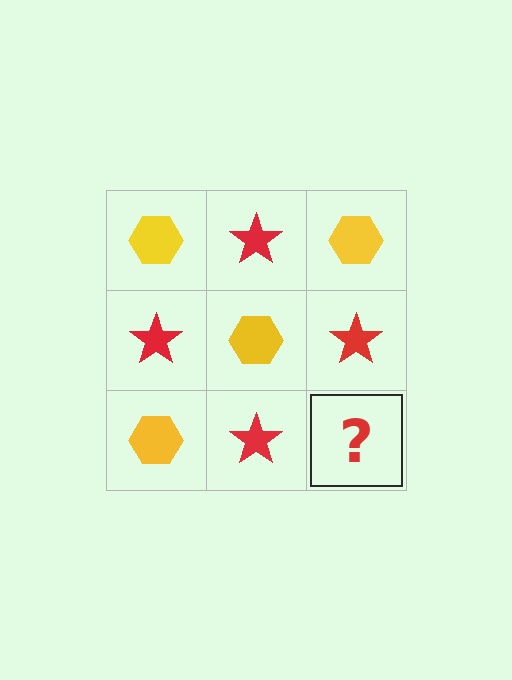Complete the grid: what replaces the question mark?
The question mark should be replaced with a yellow hexagon.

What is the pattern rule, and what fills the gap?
The rule is that it alternates yellow hexagon and red star in a checkerboard pattern. The gap should be filled with a yellow hexagon.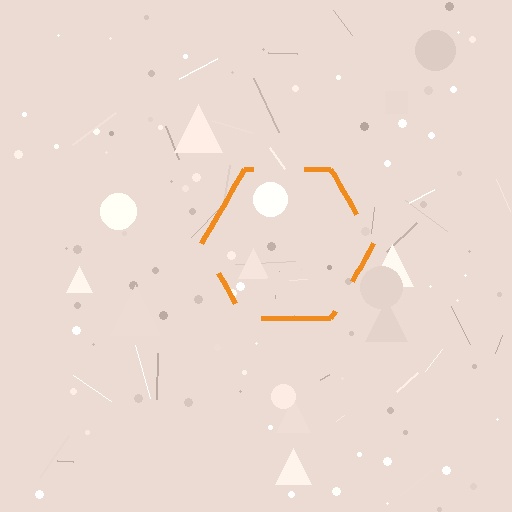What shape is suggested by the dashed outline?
The dashed outline suggests a hexagon.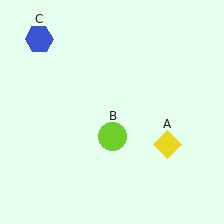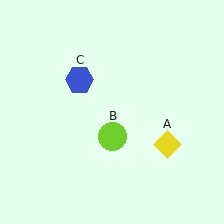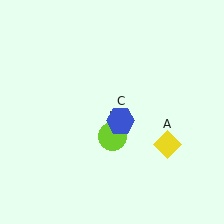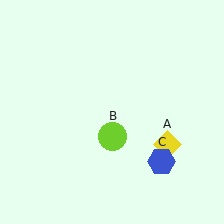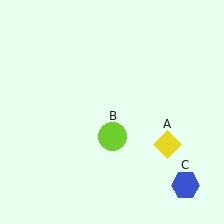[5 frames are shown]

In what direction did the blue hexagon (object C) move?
The blue hexagon (object C) moved down and to the right.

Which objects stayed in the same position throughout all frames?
Yellow diamond (object A) and lime circle (object B) remained stationary.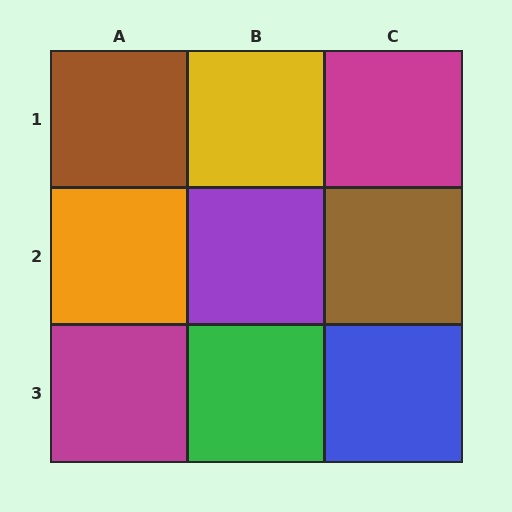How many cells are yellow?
1 cell is yellow.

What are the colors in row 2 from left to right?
Orange, purple, brown.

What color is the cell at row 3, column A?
Magenta.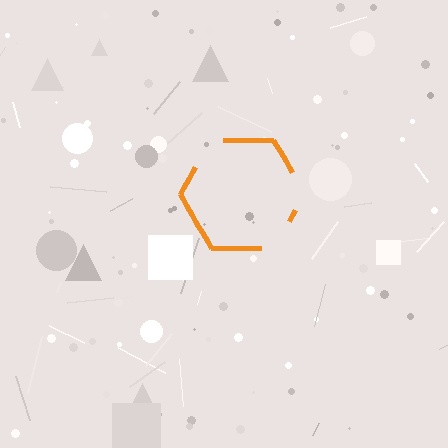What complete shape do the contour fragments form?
The contour fragments form a hexagon.